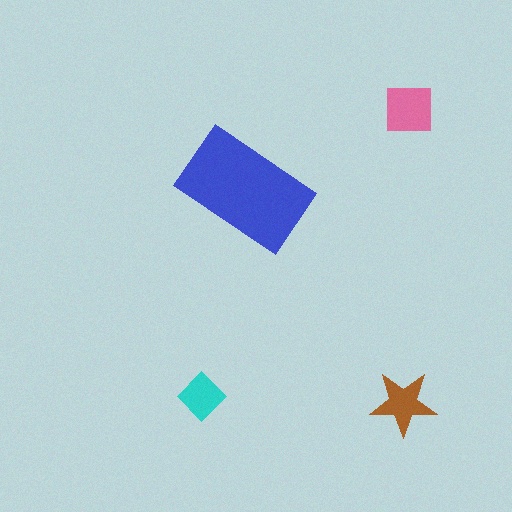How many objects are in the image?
There are 4 objects in the image.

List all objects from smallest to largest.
The cyan diamond, the brown star, the pink square, the blue rectangle.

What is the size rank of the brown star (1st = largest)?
3rd.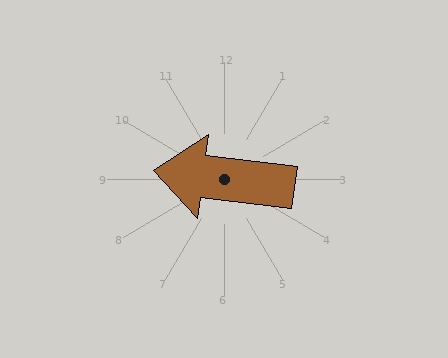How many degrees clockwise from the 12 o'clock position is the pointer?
Approximately 277 degrees.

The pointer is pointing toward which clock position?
Roughly 9 o'clock.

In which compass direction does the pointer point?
West.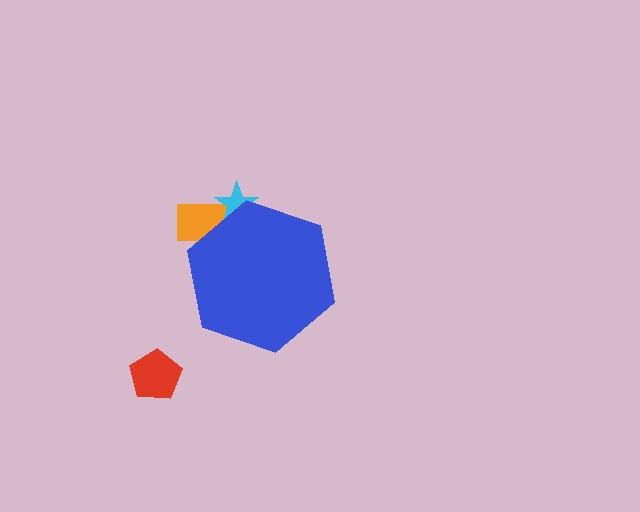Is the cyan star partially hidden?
Yes, the cyan star is partially hidden behind the blue hexagon.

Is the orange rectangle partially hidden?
Yes, the orange rectangle is partially hidden behind the blue hexagon.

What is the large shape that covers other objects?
A blue hexagon.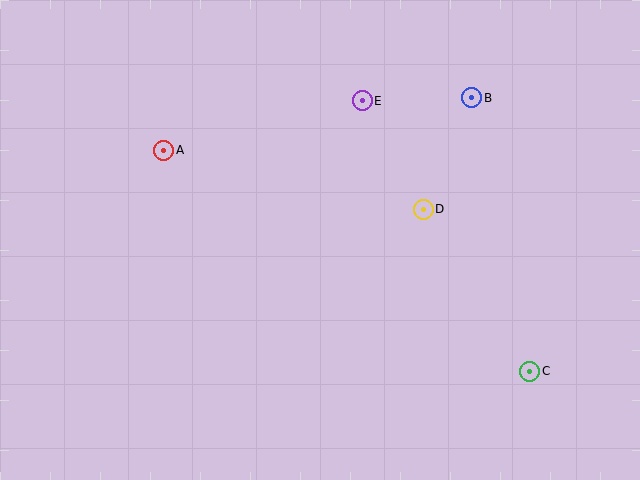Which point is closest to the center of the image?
Point D at (423, 209) is closest to the center.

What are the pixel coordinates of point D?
Point D is at (423, 209).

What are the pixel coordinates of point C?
Point C is at (530, 371).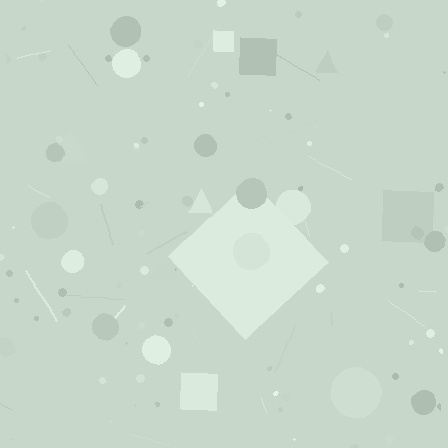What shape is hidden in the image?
A diamond is hidden in the image.